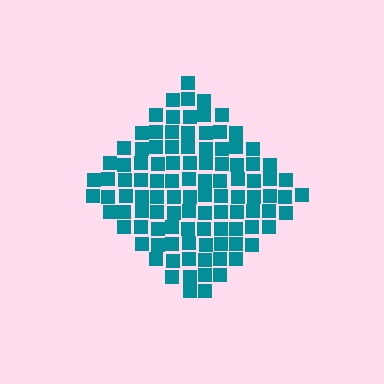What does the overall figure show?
The overall figure shows a diamond.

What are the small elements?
The small elements are squares.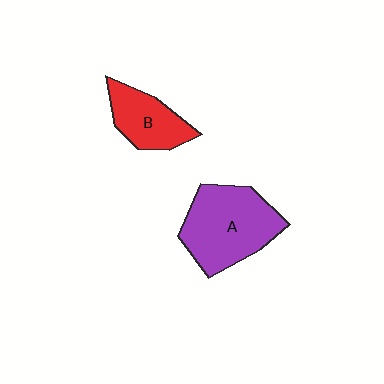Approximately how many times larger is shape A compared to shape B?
Approximately 1.7 times.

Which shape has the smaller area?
Shape B (red).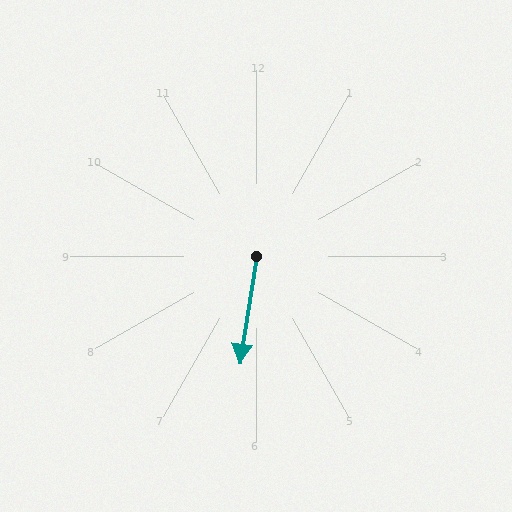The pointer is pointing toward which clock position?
Roughly 6 o'clock.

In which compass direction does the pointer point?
South.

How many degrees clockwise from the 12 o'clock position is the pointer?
Approximately 189 degrees.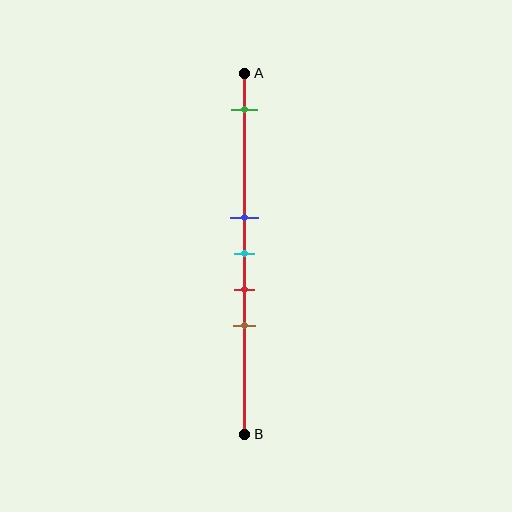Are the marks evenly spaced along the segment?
No, the marks are not evenly spaced.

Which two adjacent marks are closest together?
The blue and cyan marks are the closest adjacent pair.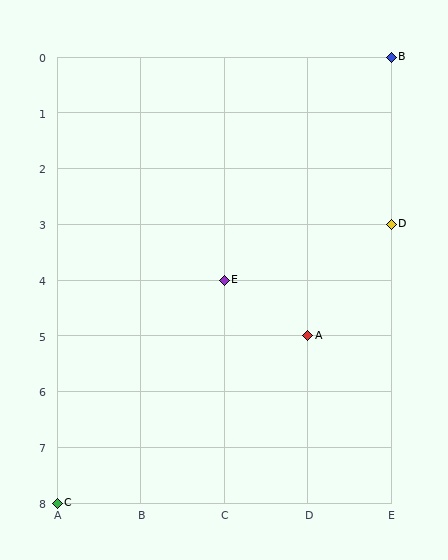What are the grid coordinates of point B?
Point B is at grid coordinates (E, 0).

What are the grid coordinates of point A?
Point A is at grid coordinates (D, 5).